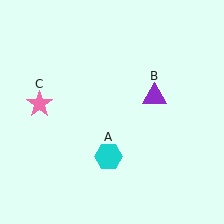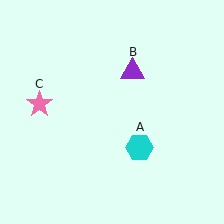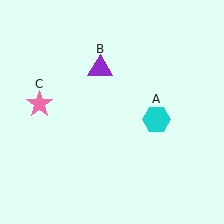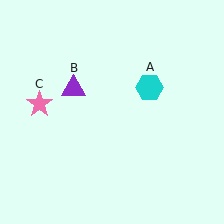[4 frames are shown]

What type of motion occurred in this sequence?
The cyan hexagon (object A), purple triangle (object B) rotated counterclockwise around the center of the scene.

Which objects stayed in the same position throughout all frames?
Pink star (object C) remained stationary.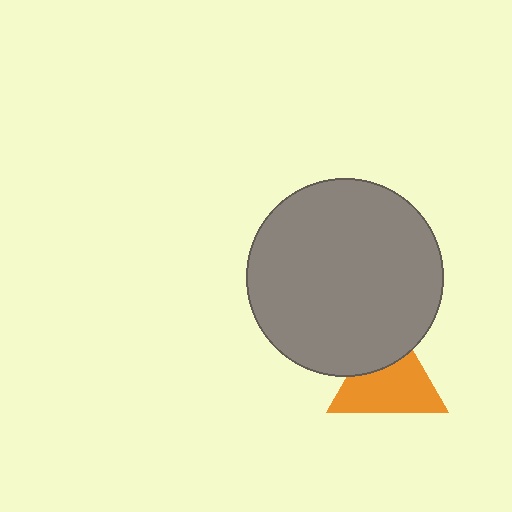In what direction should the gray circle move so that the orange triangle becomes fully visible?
The gray circle should move up. That is the shortest direction to clear the overlap and leave the orange triangle fully visible.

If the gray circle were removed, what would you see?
You would see the complete orange triangle.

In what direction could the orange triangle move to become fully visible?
The orange triangle could move down. That would shift it out from behind the gray circle entirely.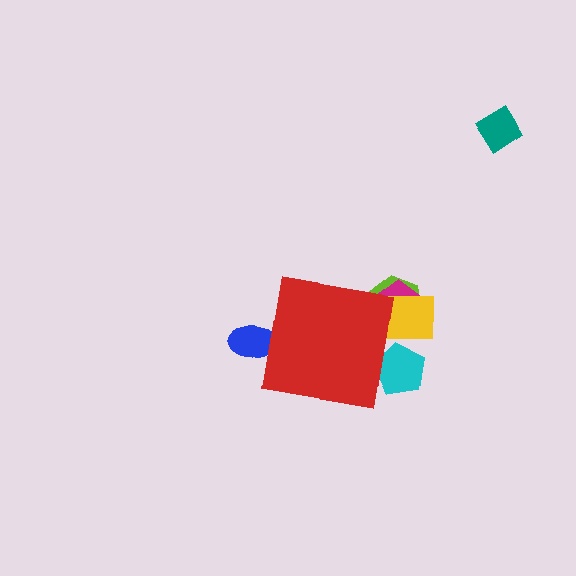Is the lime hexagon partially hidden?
Yes, the lime hexagon is partially hidden behind the red square.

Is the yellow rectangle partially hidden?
Yes, the yellow rectangle is partially hidden behind the red square.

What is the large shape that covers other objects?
A red square.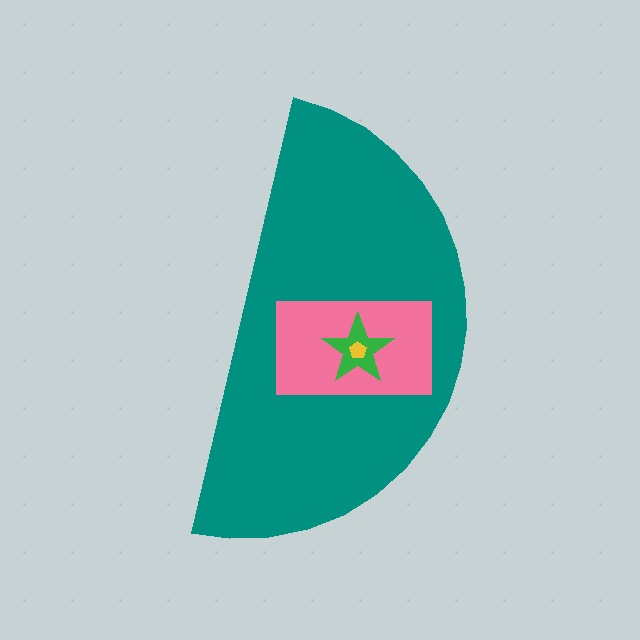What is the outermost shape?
The teal semicircle.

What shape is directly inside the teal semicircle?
The pink rectangle.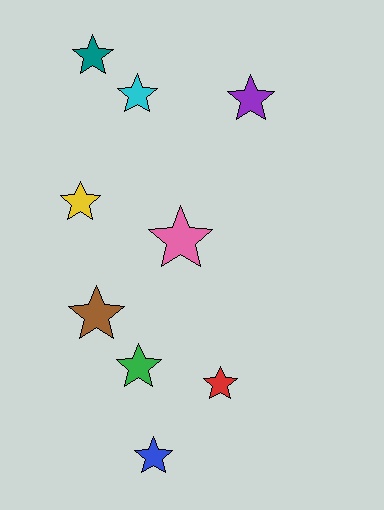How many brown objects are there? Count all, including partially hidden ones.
There is 1 brown object.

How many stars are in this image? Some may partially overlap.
There are 9 stars.